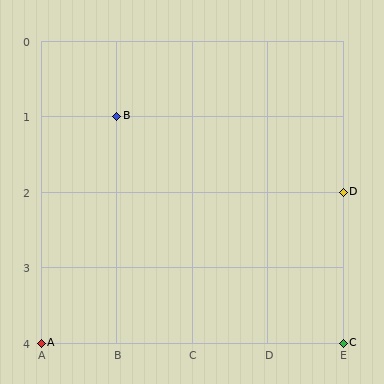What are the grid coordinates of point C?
Point C is at grid coordinates (E, 4).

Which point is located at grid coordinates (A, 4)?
Point A is at (A, 4).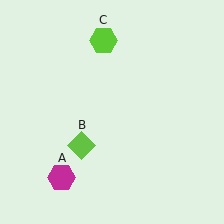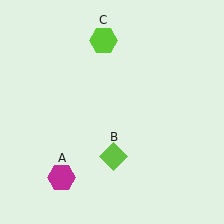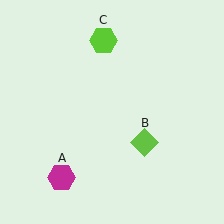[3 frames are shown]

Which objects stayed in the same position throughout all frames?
Magenta hexagon (object A) and lime hexagon (object C) remained stationary.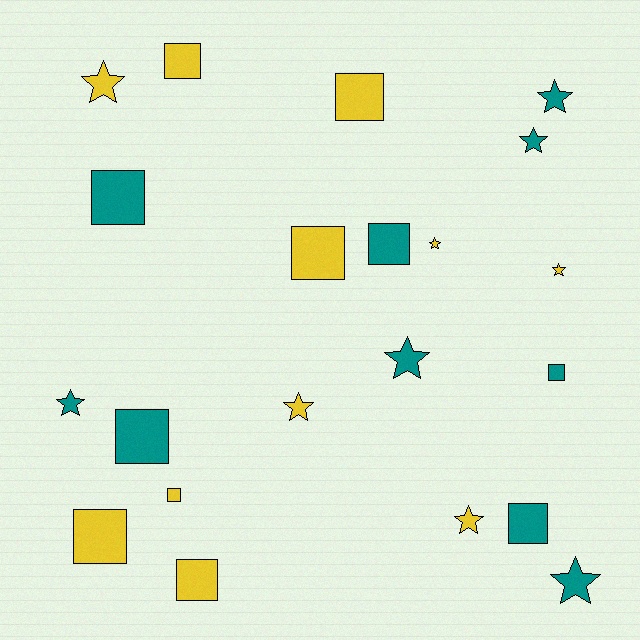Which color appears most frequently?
Yellow, with 11 objects.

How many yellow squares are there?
There are 6 yellow squares.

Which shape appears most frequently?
Square, with 11 objects.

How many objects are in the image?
There are 21 objects.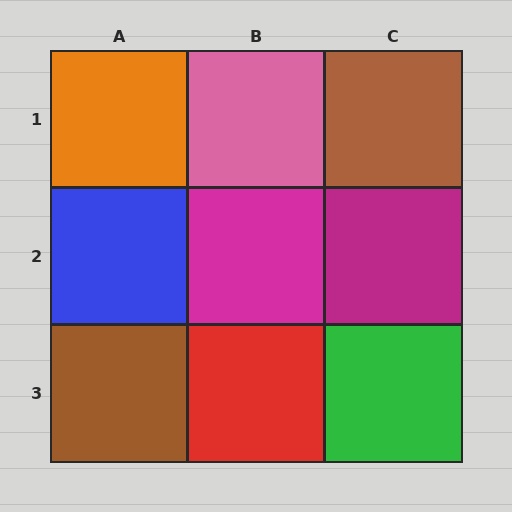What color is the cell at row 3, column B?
Red.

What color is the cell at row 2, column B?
Magenta.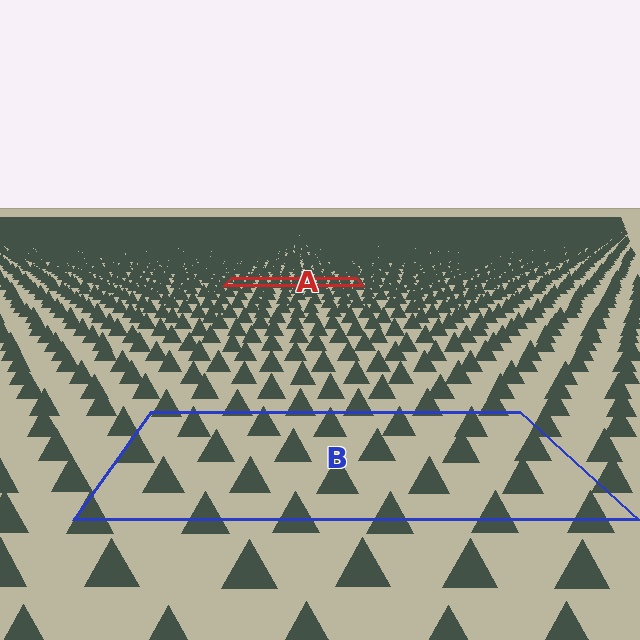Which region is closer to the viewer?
Region B is closer. The texture elements there are larger and more spread out.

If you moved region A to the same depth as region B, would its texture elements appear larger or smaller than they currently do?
They would appear larger. At a closer depth, the same texture elements are projected at a bigger on-screen size.